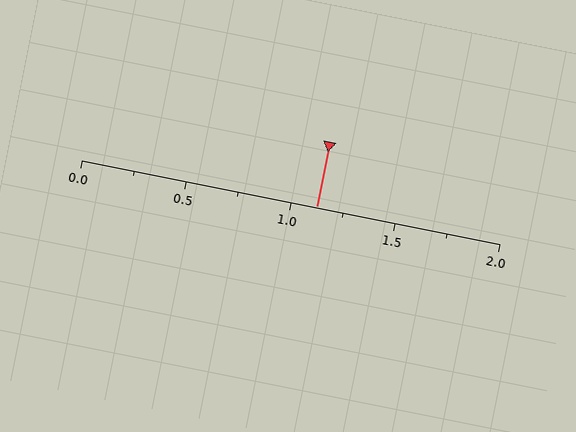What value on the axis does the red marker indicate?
The marker indicates approximately 1.12.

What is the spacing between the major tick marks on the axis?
The major ticks are spaced 0.5 apart.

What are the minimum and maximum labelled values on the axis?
The axis runs from 0.0 to 2.0.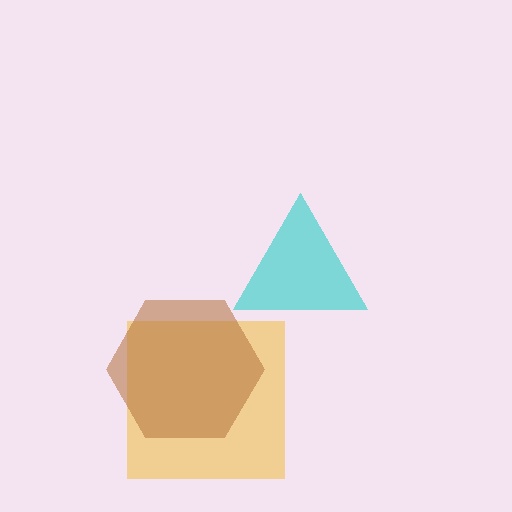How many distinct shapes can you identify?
There are 3 distinct shapes: a yellow square, a brown hexagon, a cyan triangle.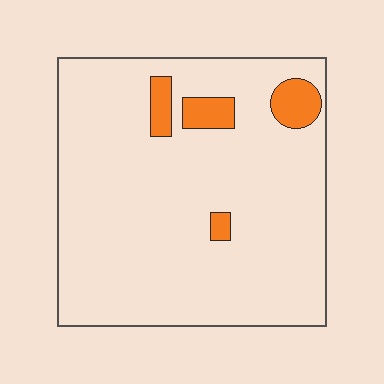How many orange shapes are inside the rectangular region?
4.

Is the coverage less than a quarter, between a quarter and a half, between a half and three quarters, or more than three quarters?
Less than a quarter.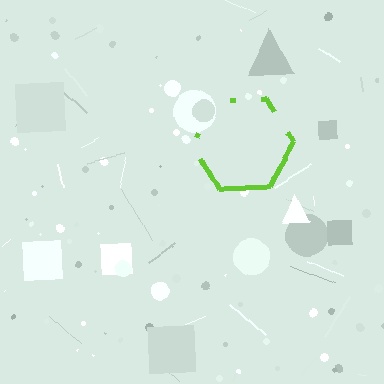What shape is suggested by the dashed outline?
The dashed outline suggests a hexagon.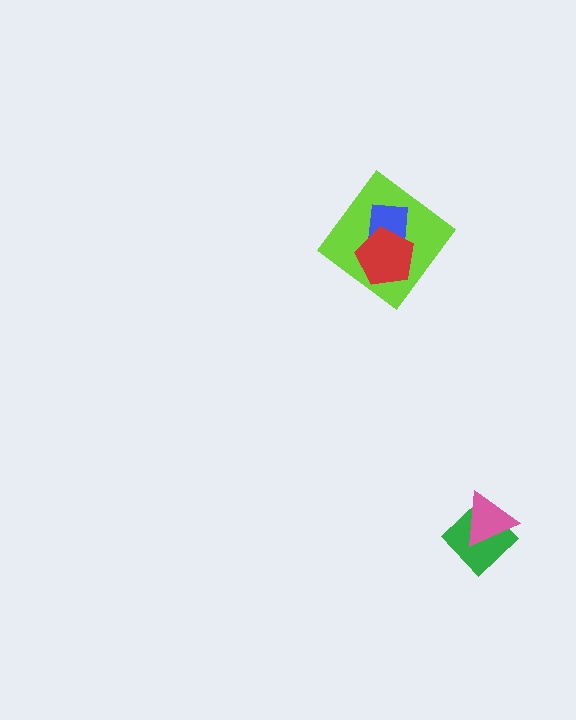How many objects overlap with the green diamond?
1 object overlaps with the green diamond.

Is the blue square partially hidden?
Yes, it is partially covered by another shape.